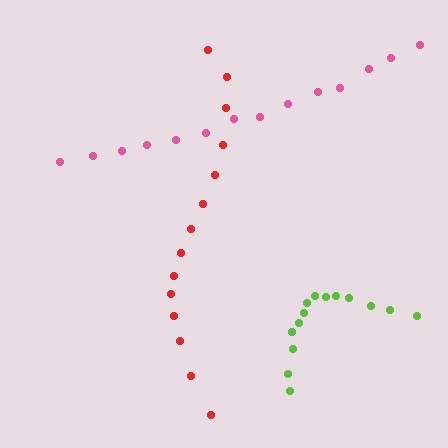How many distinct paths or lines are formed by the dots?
There are 3 distinct paths.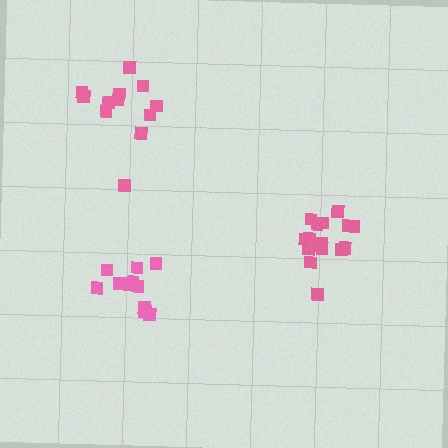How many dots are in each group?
Group 1: 12 dots, Group 2: 11 dots, Group 3: 16 dots (39 total).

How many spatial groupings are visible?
There are 3 spatial groupings.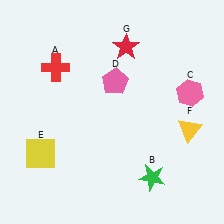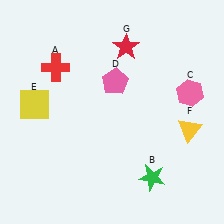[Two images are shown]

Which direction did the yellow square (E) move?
The yellow square (E) moved up.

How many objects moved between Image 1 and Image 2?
1 object moved between the two images.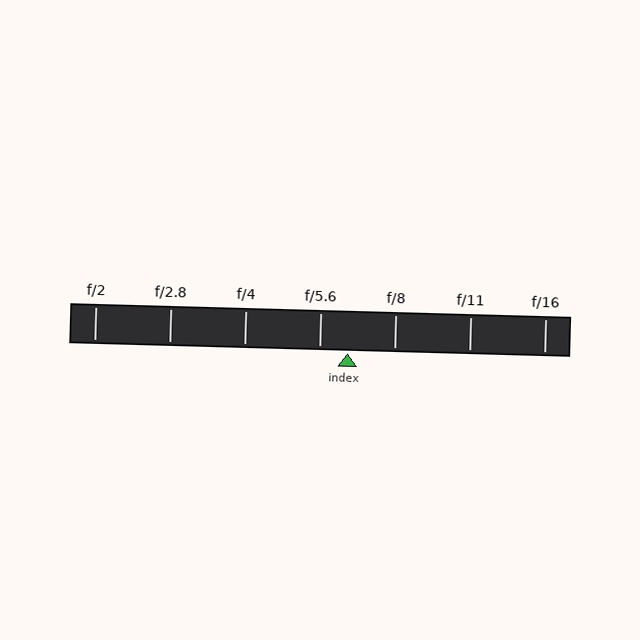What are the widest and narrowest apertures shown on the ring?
The widest aperture shown is f/2 and the narrowest is f/16.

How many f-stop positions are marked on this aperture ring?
There are 7 f-stop positions marked.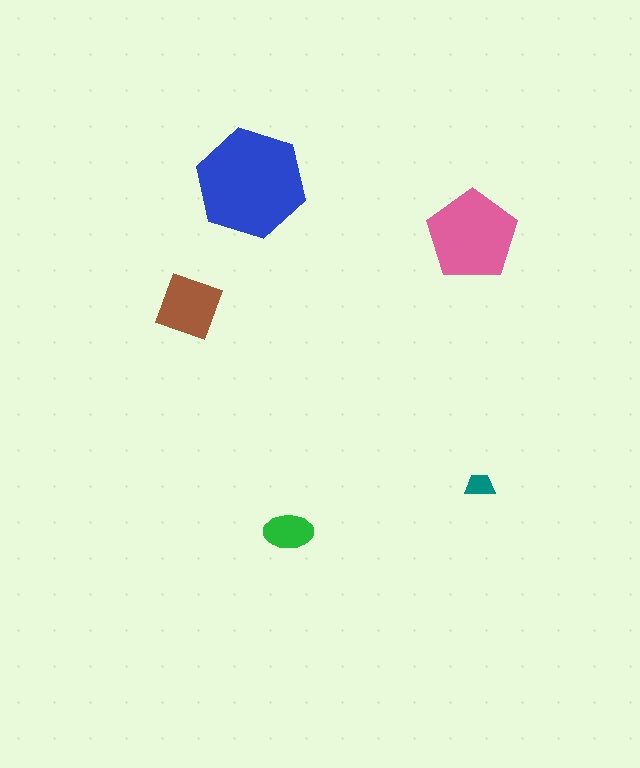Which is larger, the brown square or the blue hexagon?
The blue hexagon.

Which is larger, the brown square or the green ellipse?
The brown square.